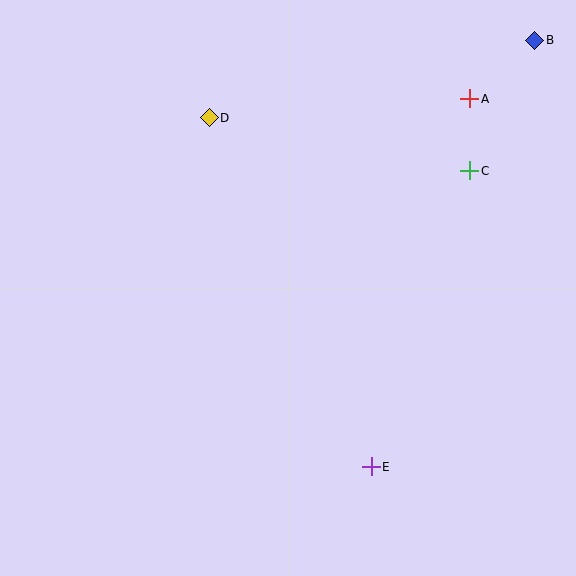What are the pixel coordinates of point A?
Point A is at (470, 99).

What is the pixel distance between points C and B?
The distance between C and B is 146 pixels.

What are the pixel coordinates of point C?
Point C is at (470, 171).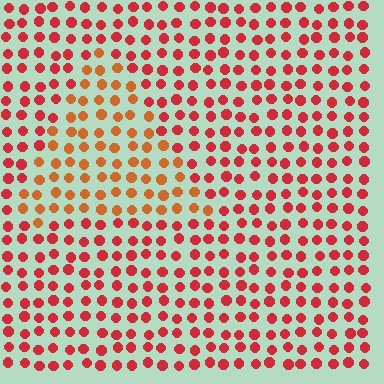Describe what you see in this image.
The image is filled with small red elements in a uniform arrangement. A triangle-shaped region is visible where the elements are tinted to a slightly different hue, forming a subtle color boundary.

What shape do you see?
I see a triangle.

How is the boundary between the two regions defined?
The boundary is defined purely by a slight shift in hue (about 28 degrees). Spacing, size, and orientation are identical on both sides.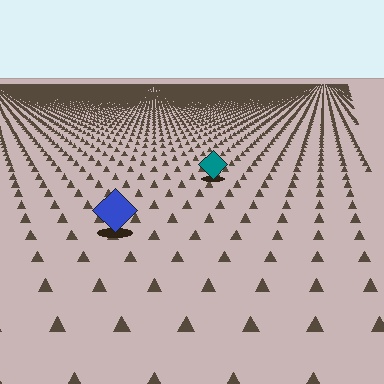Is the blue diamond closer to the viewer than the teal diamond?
Yes. The blue diamond is closer — you can tell from the texture gradient: the ground texture is coarser near it.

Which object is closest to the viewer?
The blue diamond is closest. The texture marks near it are larger and more spread out.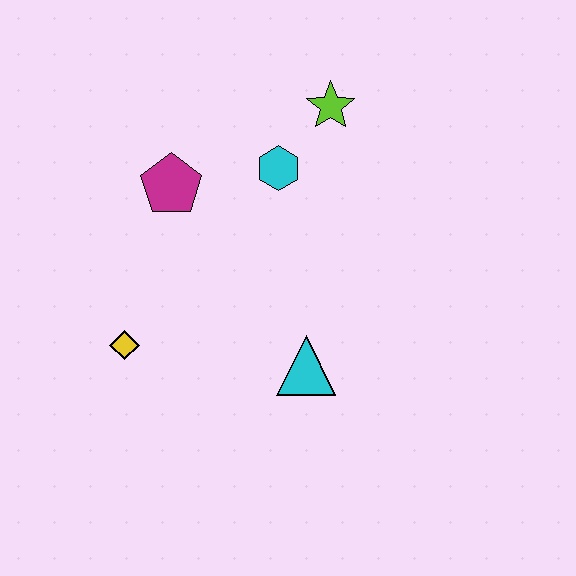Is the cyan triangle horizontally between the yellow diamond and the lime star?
Yes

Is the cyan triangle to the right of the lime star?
No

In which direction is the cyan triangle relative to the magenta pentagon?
The cyan triangle is below the magenta pentagon.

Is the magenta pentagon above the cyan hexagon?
No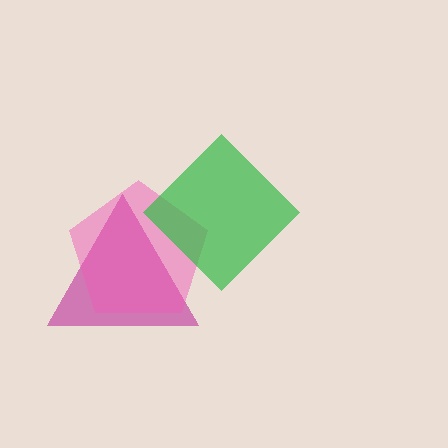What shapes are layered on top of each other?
The layered shapes are: a magenta triangle, a pink pentagon, a green diamond.